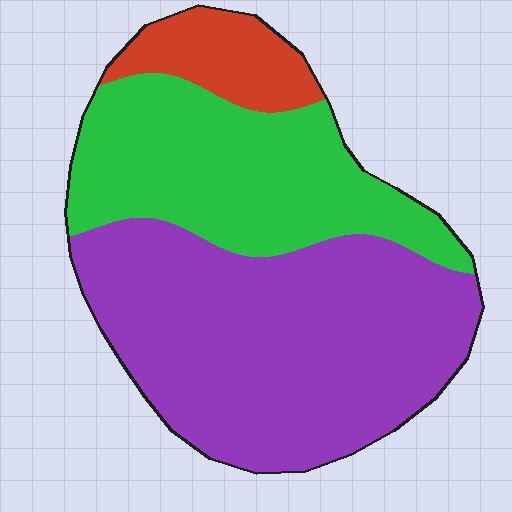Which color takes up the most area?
Purple, at roughly 55%.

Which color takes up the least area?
Red, at roughly 10%.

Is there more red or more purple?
Purple.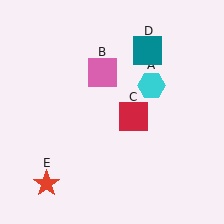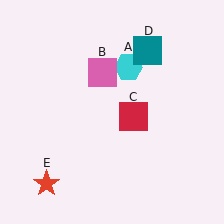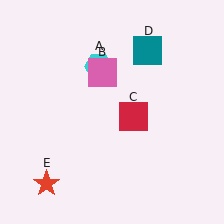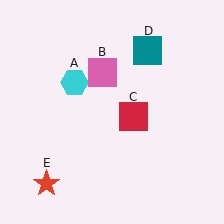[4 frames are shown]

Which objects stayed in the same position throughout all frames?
Pink square (object B) and red square (object C) and teal square (object D) and red star (object E) remained stationary.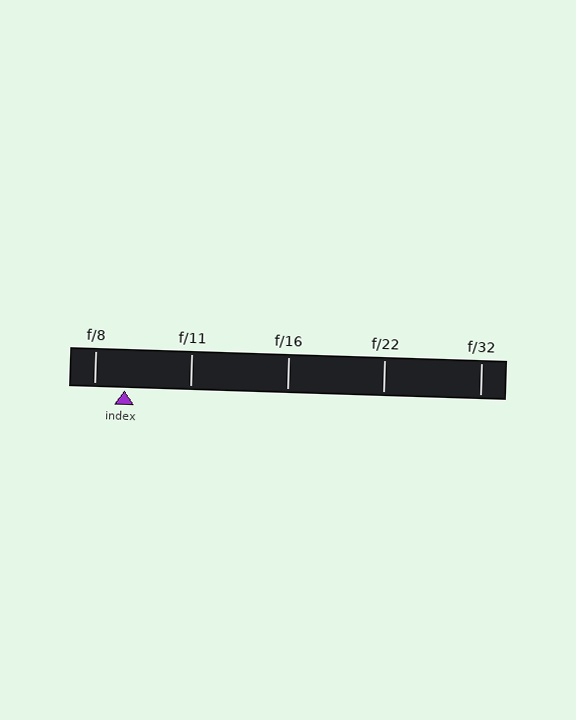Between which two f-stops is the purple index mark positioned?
The index mark is between f/8 and f/11.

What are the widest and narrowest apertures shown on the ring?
The widest aperture shown is f/8 and the narrowest is f/32.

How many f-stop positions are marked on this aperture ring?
There are 5 f-stop positions marked.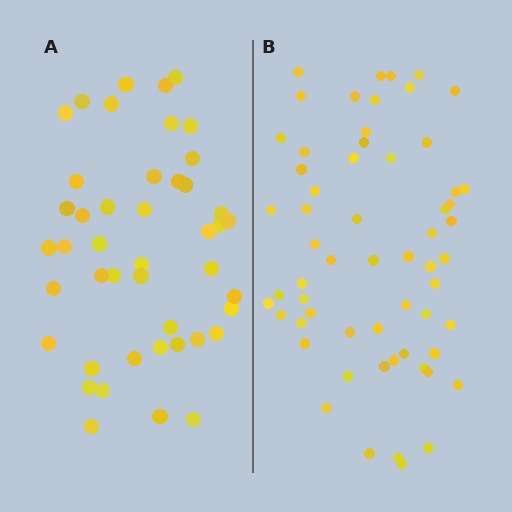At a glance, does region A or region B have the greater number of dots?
Region B (the right region) has more dots.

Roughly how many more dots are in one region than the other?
Region B has approximately 15 more dots than region A.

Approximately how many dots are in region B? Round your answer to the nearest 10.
About 60 dots.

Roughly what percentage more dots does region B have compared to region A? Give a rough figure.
About 35% more.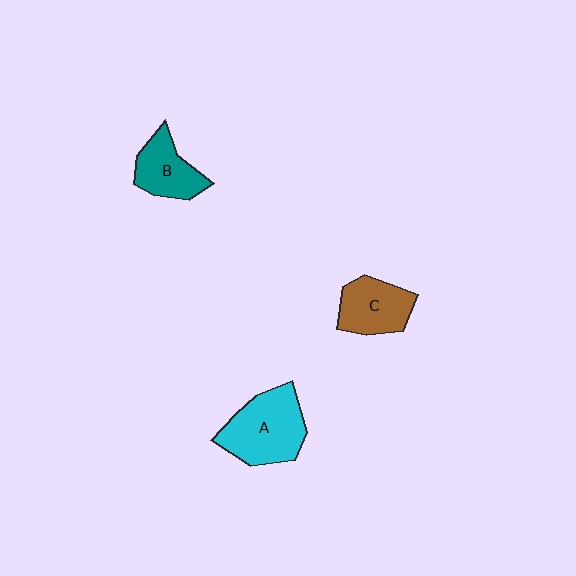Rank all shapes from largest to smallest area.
From largest to smallest: A (cyan), C (brown), B (teal).